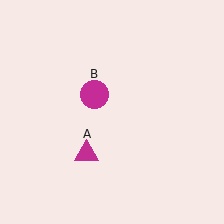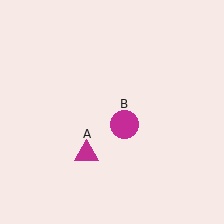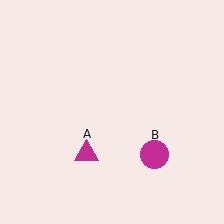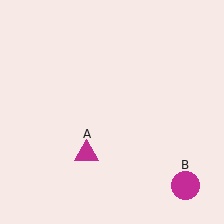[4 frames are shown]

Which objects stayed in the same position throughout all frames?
Magenta triangle (object A) remained stationary.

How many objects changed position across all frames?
1 object changed position: magenta circle (object B).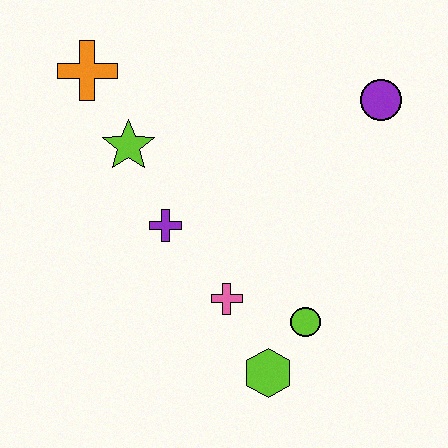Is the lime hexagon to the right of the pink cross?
Yes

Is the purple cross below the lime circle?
No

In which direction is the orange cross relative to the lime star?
The orange cross is above the lime star.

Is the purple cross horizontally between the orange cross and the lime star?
No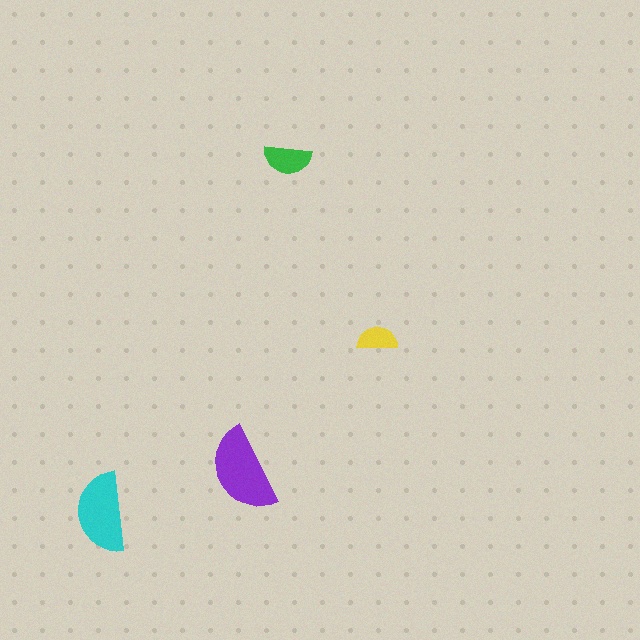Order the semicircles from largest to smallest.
the purple one, the cyan one, the green one, the yellow one.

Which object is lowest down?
The cyan semicircle is bottommost.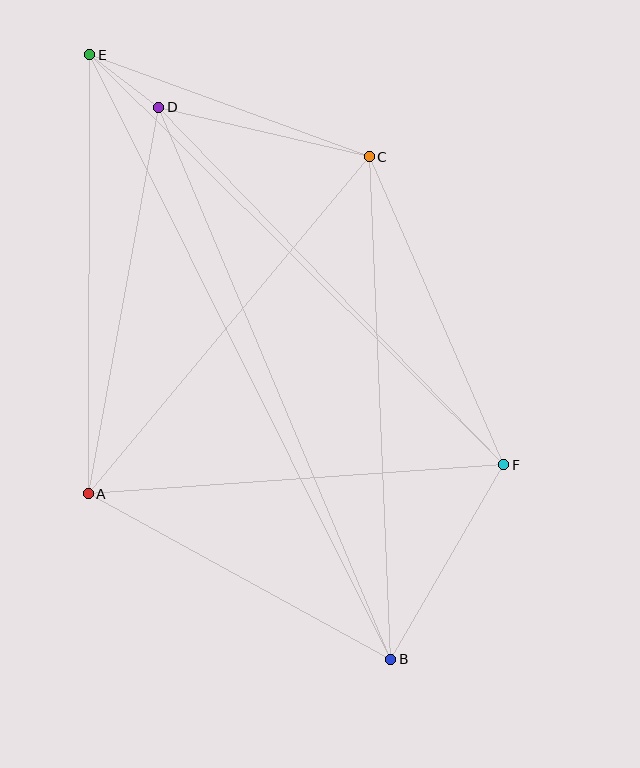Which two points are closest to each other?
Points D and E are closest to each other.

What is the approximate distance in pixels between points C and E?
The distance between C and E is approximately 297 pixels.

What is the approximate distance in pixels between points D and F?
The distance between D and F is approximately 497 pixels.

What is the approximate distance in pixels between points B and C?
The distance between B and C is approximately 503 pixels.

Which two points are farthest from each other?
Points B and E are farthest from each other.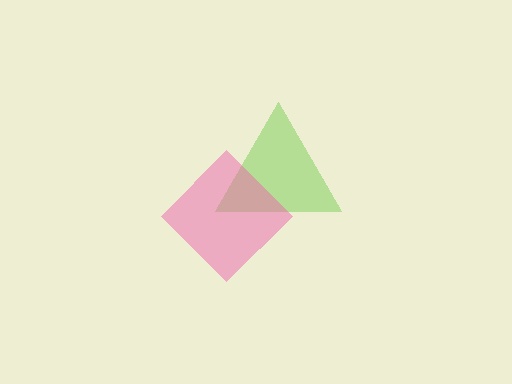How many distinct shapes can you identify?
There are 2 distinct shapes: a lime triangle, a pink diamond.